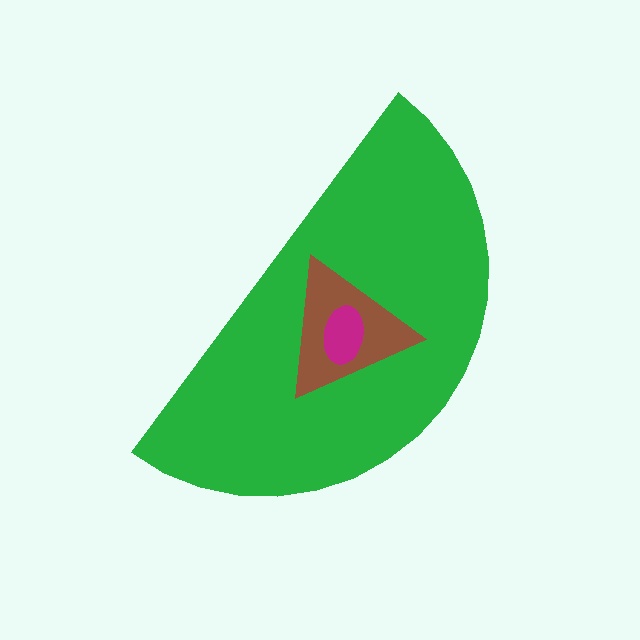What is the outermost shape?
The green semicircle.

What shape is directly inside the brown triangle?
The magenta ellipse.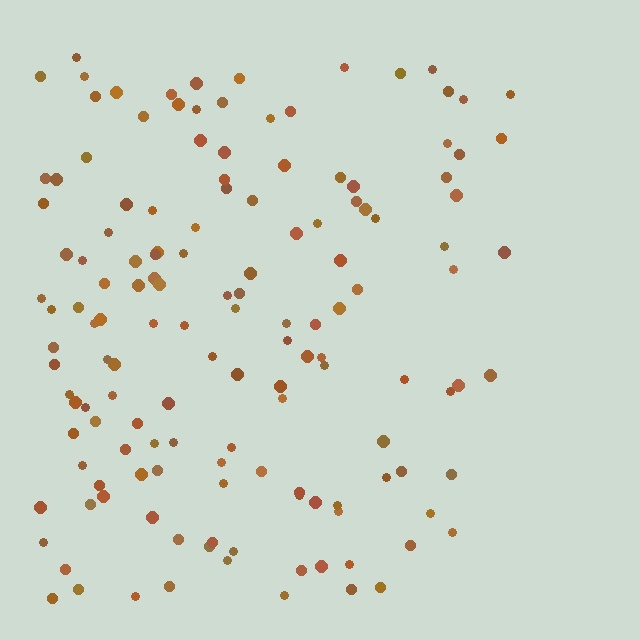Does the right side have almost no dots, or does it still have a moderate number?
Still a moderate number, just noticeably fewer than the left.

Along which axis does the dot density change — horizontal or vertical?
Horizontal.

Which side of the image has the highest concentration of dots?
The left.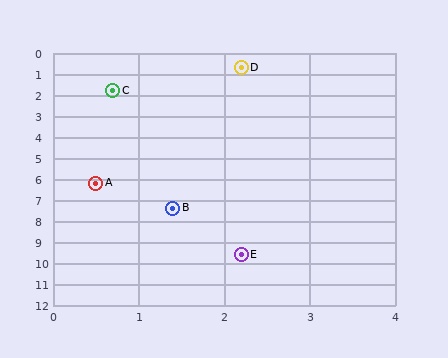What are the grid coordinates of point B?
Point B is at approximately (1.4, 7.4).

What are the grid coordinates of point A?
Point A is at approximately (0.5, 6.2).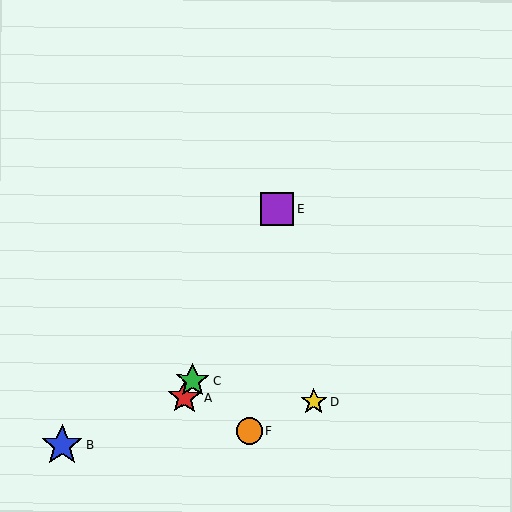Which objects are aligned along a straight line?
Objects A, C, E are aligned along a straight line.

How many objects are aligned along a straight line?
3 objects (A, C, E) are aligned along a straight line.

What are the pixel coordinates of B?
Object B is at (62, 445).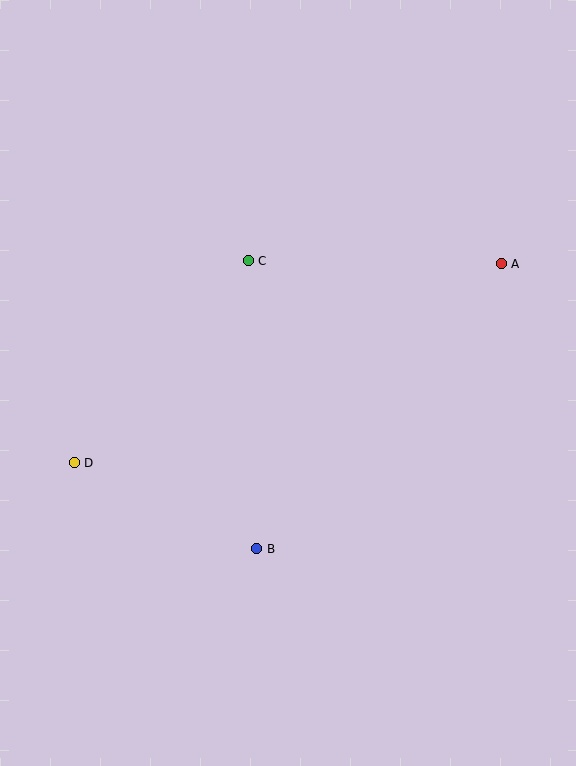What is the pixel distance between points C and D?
The distance between C and D is 266 pixels.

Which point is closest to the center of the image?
Point C at (248, 261) is closest to the center.